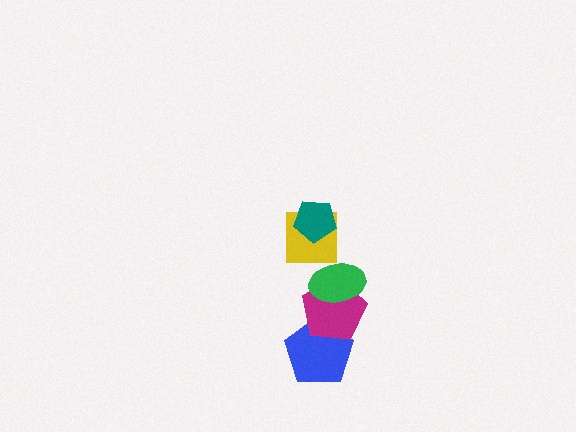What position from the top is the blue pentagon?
The blue pentagon is 5th from the top.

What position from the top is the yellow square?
The yellow square is 2nd from the top.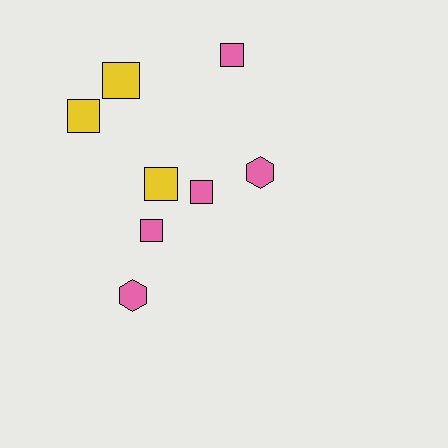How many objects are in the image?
There are 8 objects.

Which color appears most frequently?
Pink, with 5 objects.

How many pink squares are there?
There are 3 pink squares.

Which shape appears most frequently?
Square, with 6 objects.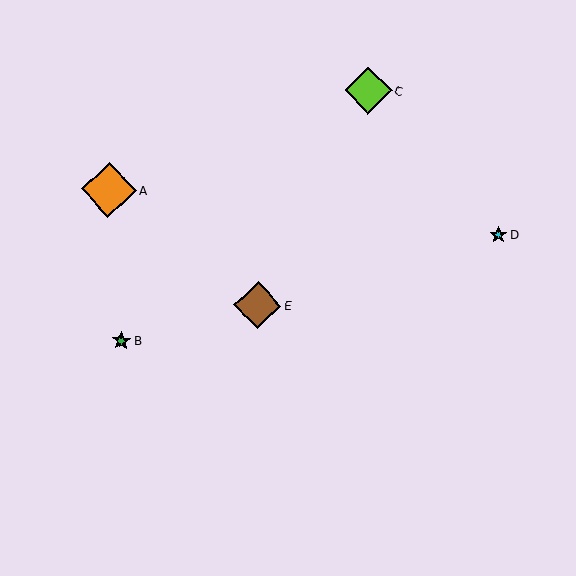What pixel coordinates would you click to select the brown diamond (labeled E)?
Click at (258, 305) to select the brown diamond E.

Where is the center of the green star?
The center of the green star is at (121, 341).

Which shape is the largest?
The orange diamond (labeled A) is the largest.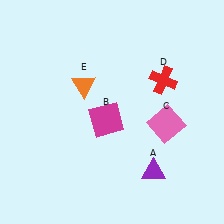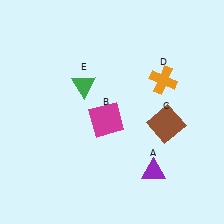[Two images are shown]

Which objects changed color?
C changed from pink to brown. D changed from red to orange. E changed from orange to green.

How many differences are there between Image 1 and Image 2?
There are 3 differences between the two images.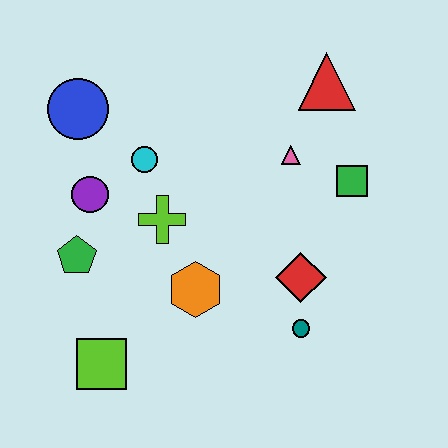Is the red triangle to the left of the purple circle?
No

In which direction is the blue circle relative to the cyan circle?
The blue circle is to the left of the cyan circle.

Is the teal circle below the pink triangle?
Yes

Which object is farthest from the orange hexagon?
The red triangle is farthest from the orange hexagon.